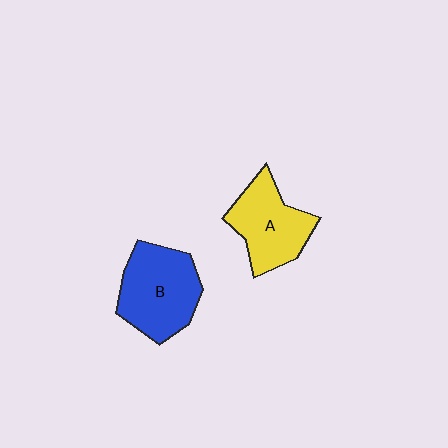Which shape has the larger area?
Shape B (blue).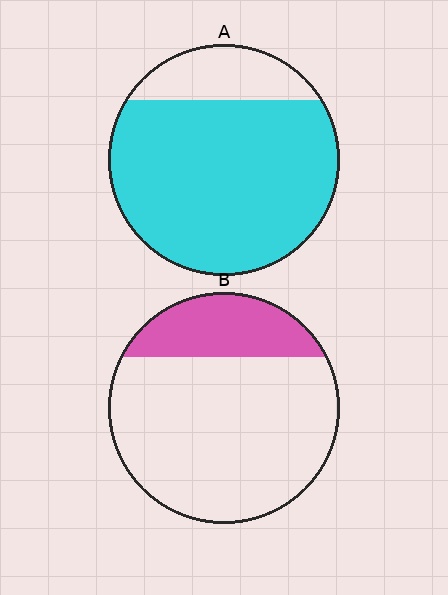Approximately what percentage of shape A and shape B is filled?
A is approximately 80% and B is approximately 25%.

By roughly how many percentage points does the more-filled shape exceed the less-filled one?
By roughly 60 percentage points (A over B).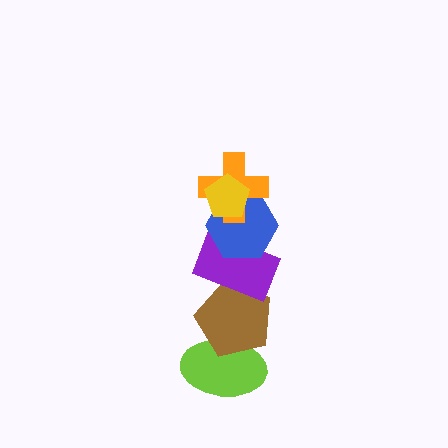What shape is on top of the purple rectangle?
The blue hexagon is on top of the purple rectangle.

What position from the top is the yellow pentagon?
The yellow pentagon is 1st from the top.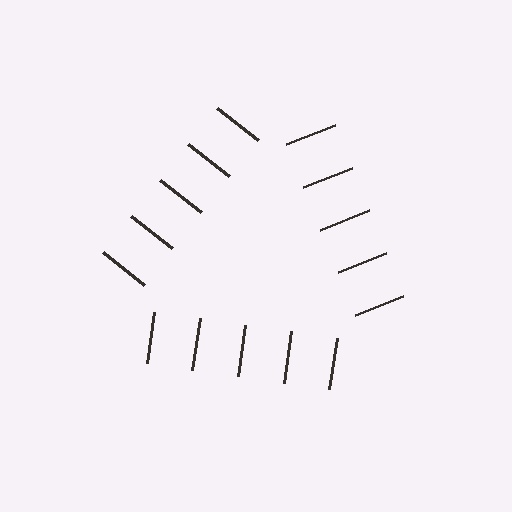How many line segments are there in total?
15 — 5 along each of the 3 edges.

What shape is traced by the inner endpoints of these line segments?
An illusory triangle — the line segments terminate on its edges but no continuous stroke is drawn.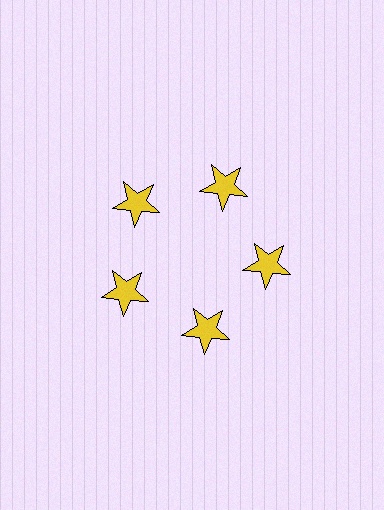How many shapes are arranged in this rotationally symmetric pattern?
There are 5 shapes, arranged in 5 groups of 1.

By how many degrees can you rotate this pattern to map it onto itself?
The pattern maps onto itself every 72 degrees of rotation.